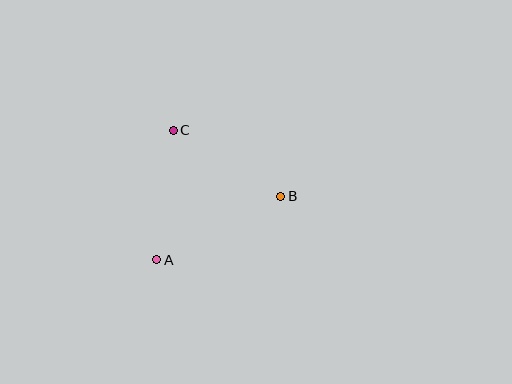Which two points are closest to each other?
Points B and C are closest to each other.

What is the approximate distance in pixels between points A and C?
The distance between A and C is approximately 131 pixels.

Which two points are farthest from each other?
Points A and B are farthest from each other.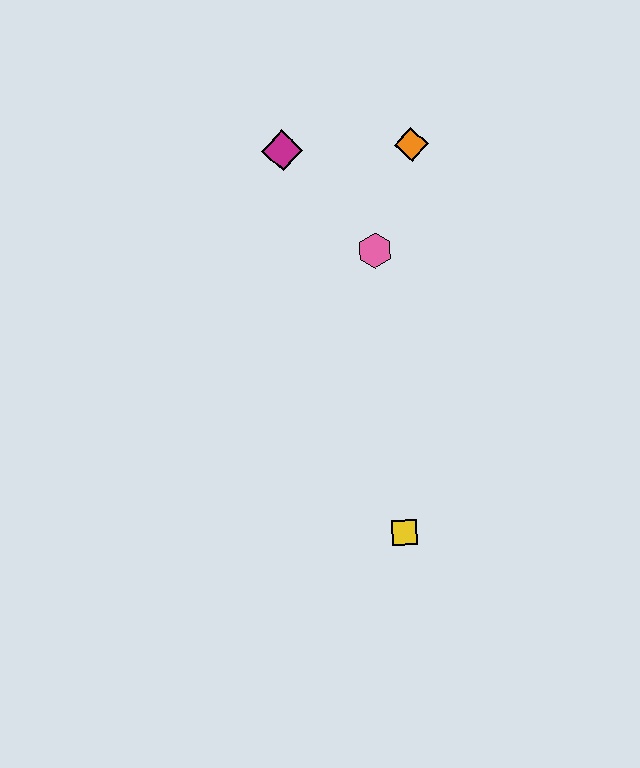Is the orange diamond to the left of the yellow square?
No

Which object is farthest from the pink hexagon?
The yellow square is farthest from the pink hexagon.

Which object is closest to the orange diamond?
The pink hexagon is closest to the orange diamond.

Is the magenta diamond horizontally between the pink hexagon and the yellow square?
No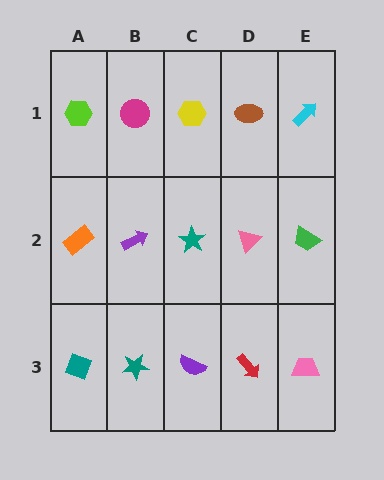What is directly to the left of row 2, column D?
A teal star.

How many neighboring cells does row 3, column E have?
2.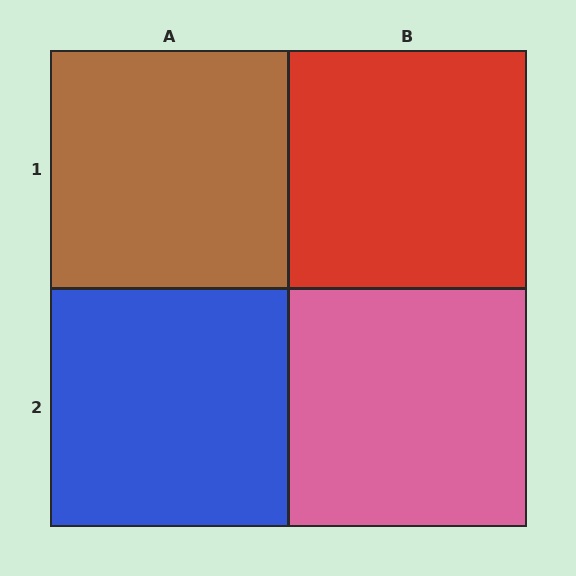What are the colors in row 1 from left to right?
Brown, red.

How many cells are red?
1 cell is red.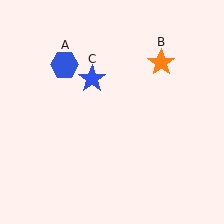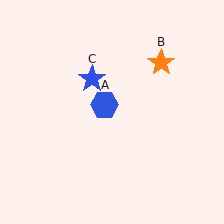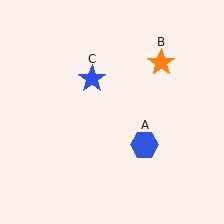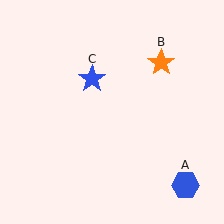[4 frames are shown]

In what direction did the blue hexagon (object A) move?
The blue hexagon (object A) moved down and to the right.